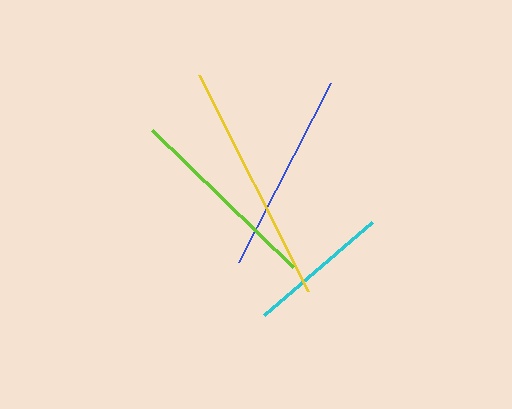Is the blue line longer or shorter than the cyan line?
The blue line is longer than the cyan line.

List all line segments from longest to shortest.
From longest to shortest: yellow, blue, lime, cyan.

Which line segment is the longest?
The yellow line is the longest at approximately 242 pixels.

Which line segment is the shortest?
The cyan line is the shortest at approximately 142 pixels.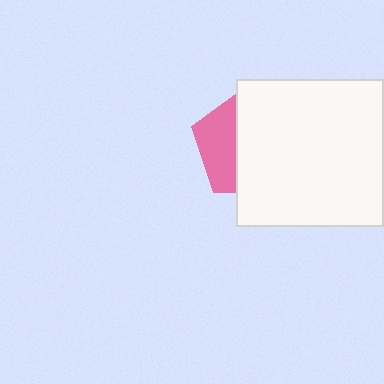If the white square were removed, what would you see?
You would see the complete pink pentagon.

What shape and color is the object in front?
The object in front is a white square.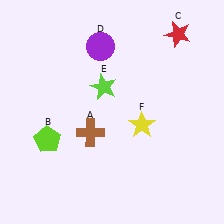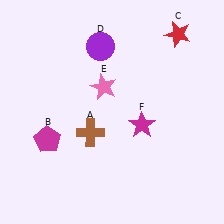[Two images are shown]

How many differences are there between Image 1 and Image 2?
There are 3 differences between the two images.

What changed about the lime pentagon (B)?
In Image 1, B is lime. In Image 2, it changed to magenta.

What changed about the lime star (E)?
In Image 1, E is lime. In Image 2, it changed to pink.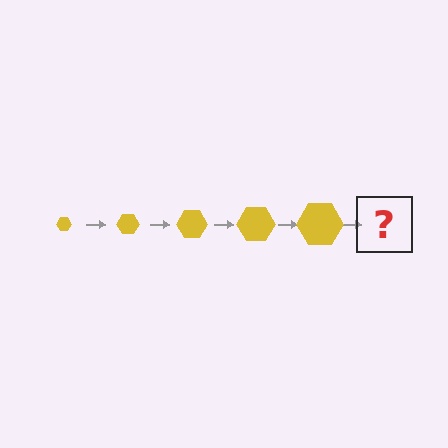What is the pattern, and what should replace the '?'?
The pattern is that the hexagon gets progressively larger each step. The '?' should be a yellow hexagon, larger than the previous one.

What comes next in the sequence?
The next element should be a yellow hexagon, larger than the previous one.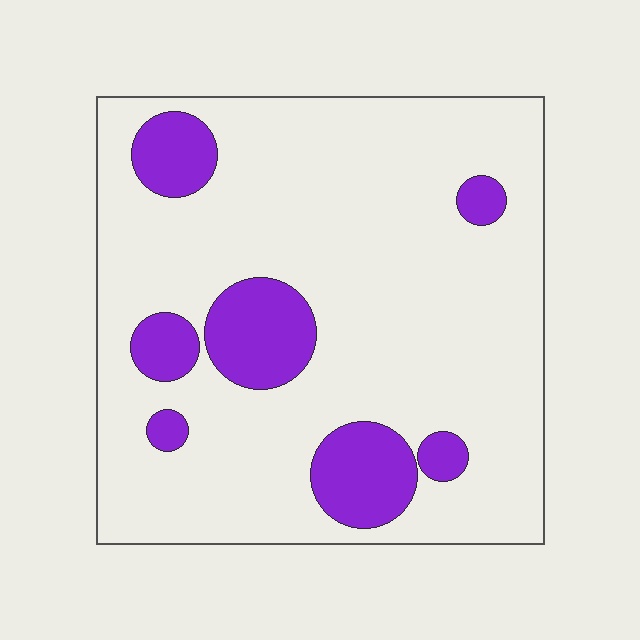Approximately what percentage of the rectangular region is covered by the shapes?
Approximately 15%.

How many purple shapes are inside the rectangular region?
7.